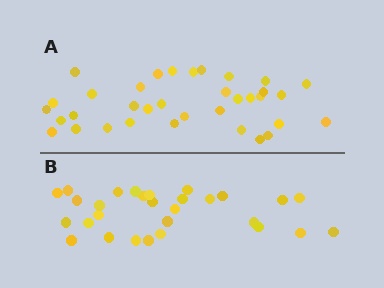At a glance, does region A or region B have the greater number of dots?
Region A (the top region) has more dots.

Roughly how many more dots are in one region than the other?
Region A has about 6 more dots than region B.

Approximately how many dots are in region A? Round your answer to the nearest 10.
About 40 dots. (The exact count is 35, which rounds to 40.)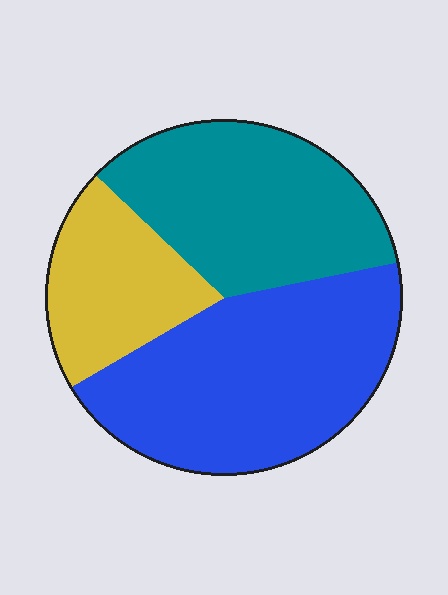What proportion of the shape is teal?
Teal covers roughly 35% of the shape.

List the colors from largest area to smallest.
From largest to smallest: blue, teal, yellow.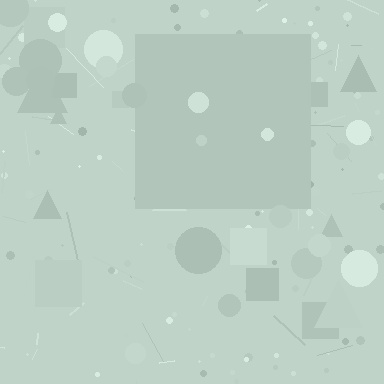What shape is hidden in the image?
A square is hidden in the image.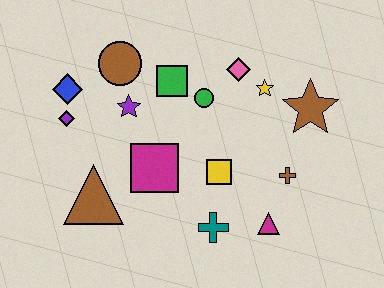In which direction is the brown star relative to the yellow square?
The brown star is to the right of the yellow square.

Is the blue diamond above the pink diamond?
No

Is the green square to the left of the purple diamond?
No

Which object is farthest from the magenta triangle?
The blue diamond is farthest from the magenta triangle.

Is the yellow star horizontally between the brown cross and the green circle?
Yes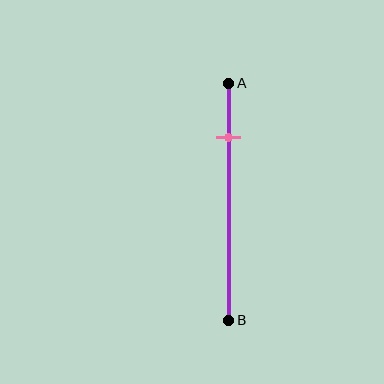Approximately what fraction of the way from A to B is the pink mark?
The pink mark is approximately 25% of the way from A to B.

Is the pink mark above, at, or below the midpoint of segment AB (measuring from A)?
The pink mark is above the midpoint of segment AB.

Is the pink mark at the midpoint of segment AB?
No, the mark is at about 25% from A, not at the 50% midpoint.